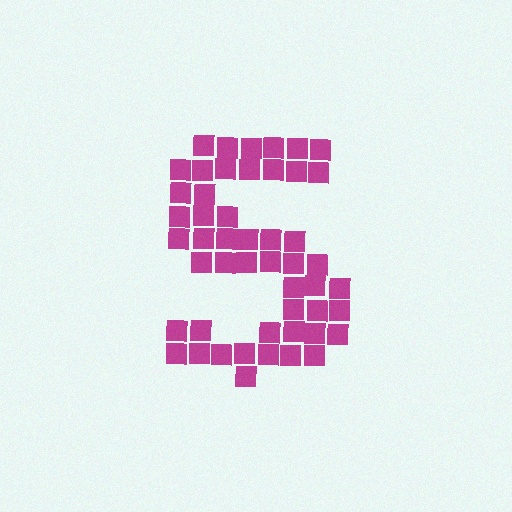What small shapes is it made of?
It is made of small squares.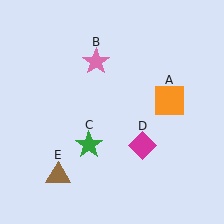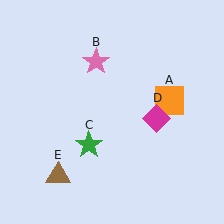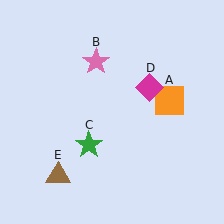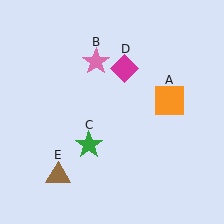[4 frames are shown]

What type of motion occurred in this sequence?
The magenta diamond (object D) rotated counterclockwise around the center of the scene.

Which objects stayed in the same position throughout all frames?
Orange square (object A) and pink star (object B) and green star (object C) and brown triangle (object E) remained stationary.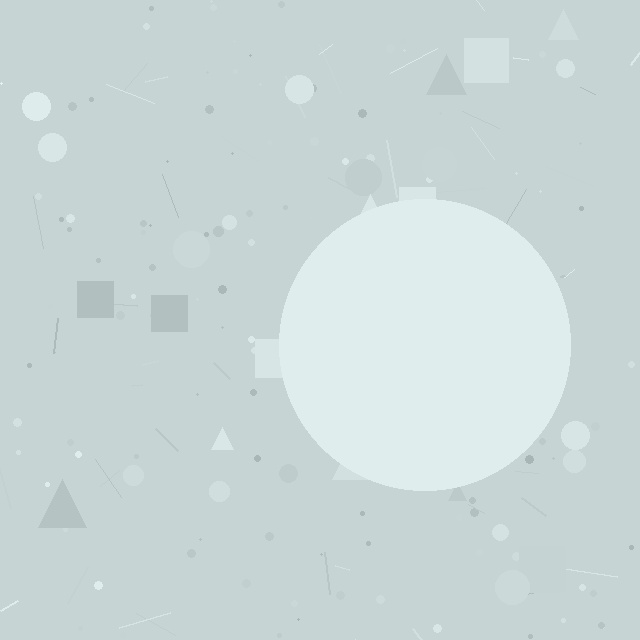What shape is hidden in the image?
A circle is hidden in the image.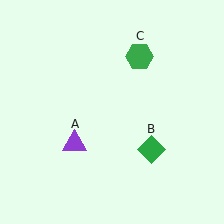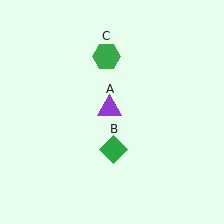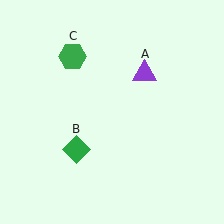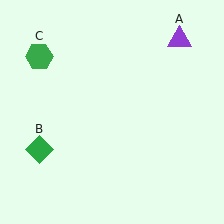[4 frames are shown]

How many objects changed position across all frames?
3 objects changed position: purple triangle (object A), green diamond (object B), green hexagon (object C).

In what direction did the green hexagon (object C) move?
The green hexagon (object C) moved left.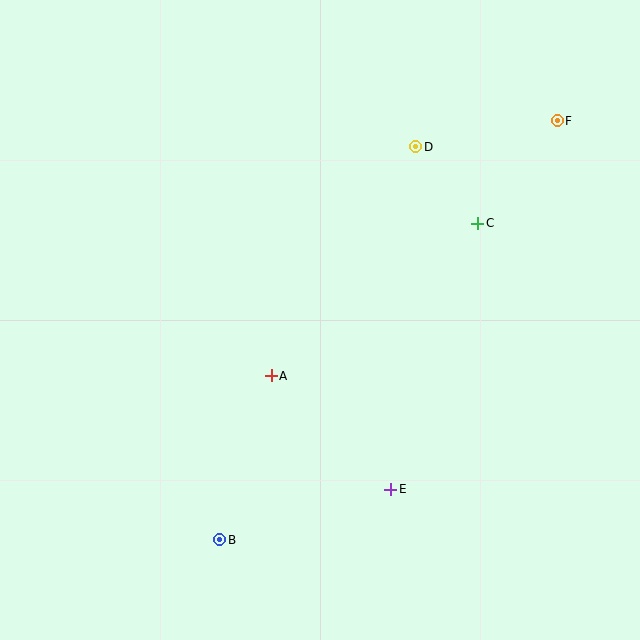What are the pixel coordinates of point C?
Point C is at (478, 223).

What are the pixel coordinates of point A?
Point A is at (271, 376).